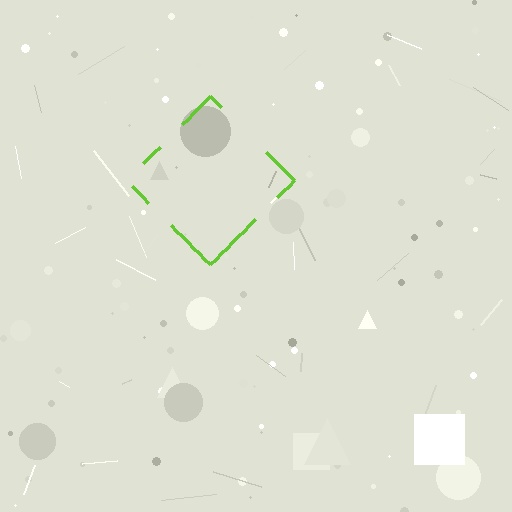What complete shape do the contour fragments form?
The contour fragments form a diamond.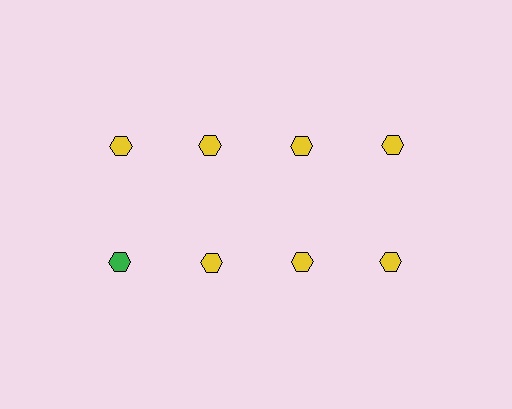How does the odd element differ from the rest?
It has a different color: green instead of yellow.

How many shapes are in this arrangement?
There are 8 shapes arranged in a grid pattern.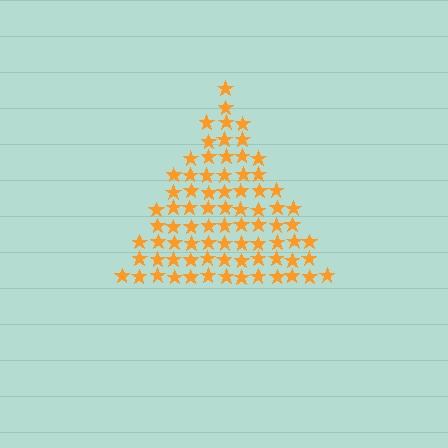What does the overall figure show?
The overall figure shows a triangle.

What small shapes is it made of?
It is made of small stars.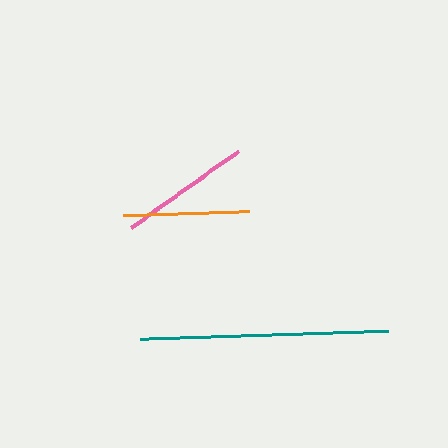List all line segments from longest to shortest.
From longest to shortest: teal, pink, orange.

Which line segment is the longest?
The teal line is the longest at approximately 248 pixels.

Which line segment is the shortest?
The orange line is the shortest at approximately 126 pixels.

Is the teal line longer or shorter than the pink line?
The teal line is longer than the pink line.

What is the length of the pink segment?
The pink segment is approximately 131 pixels long.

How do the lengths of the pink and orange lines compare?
The pink and orange lines are approximately the same length.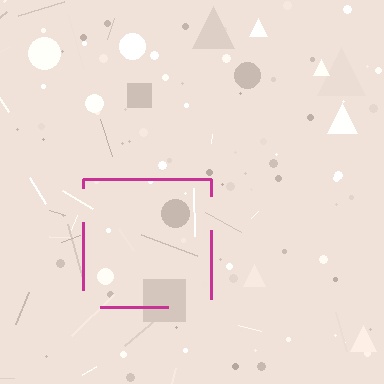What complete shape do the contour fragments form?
The contour fragments form a square.